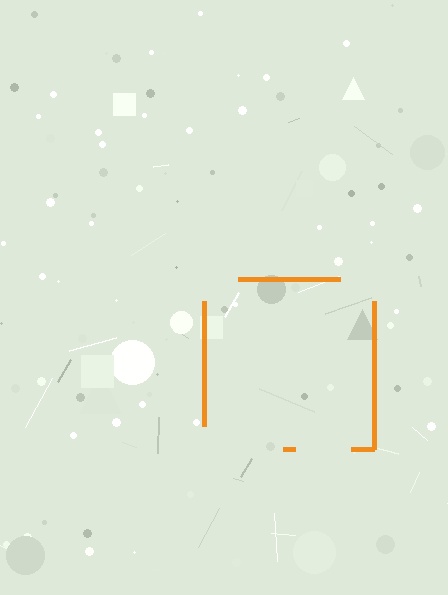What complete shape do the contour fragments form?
The contour fragments form a square.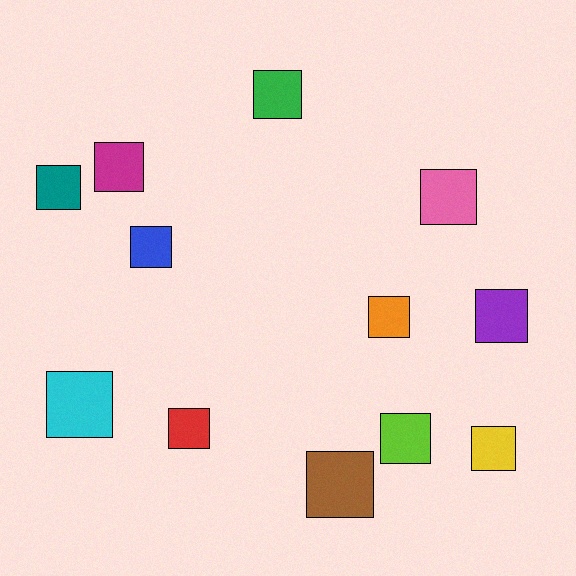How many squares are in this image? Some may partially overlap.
There are 12 squares.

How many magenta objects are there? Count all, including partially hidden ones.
There is 1 magenta object.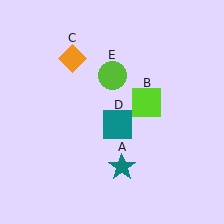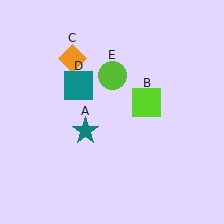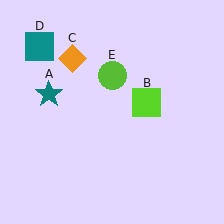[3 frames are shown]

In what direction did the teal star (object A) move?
The teal star (object A) moved up and to the left.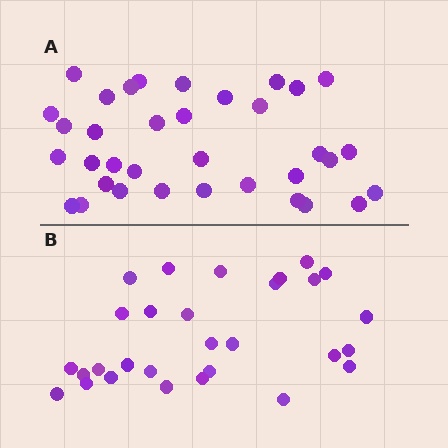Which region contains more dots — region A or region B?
Region A (the top region) has more dots.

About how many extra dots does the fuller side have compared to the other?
Region A has about 6 more dots than region B.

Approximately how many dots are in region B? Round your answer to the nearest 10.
About 30 dots. (The exact count is 29, which rounds to 30.)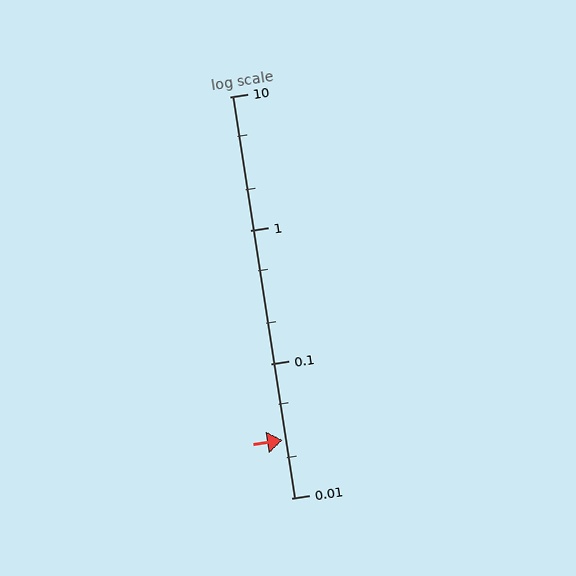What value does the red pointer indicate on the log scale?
The pointer indicates approximately 0.027.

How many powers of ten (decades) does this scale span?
The scale spans 3 decades, from 0.01 to 10.